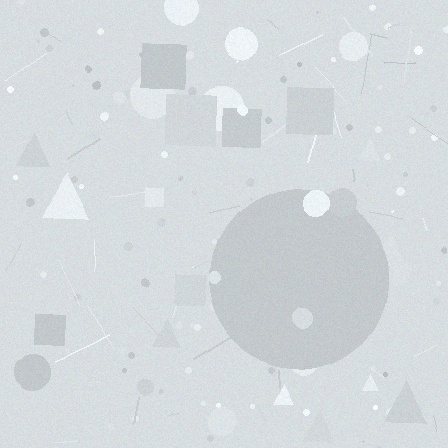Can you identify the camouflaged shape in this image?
The camouflaged shape is a circle.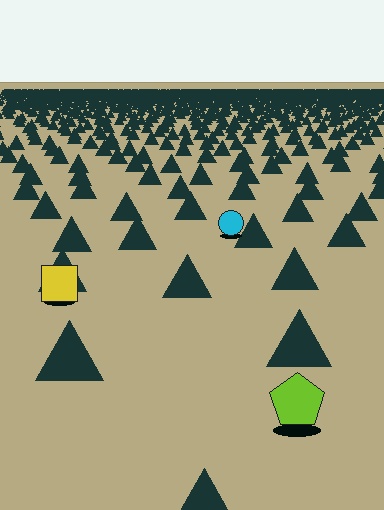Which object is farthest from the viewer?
The cyan circle is farthest from the viewer. It appears smaller and the ground texture around it is denser.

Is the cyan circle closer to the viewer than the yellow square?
No. The yellow square is closer — you can tell from the texture gradient: the ground texture is coarser near it.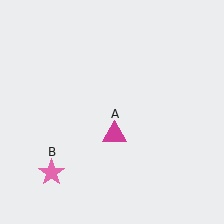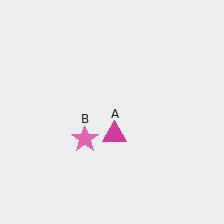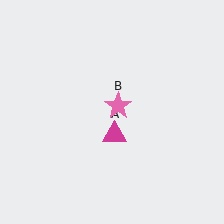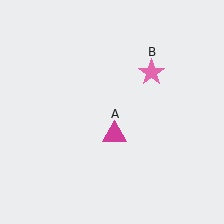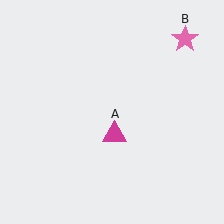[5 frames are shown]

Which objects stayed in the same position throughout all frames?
Magenta triangle (object A) remained stationary.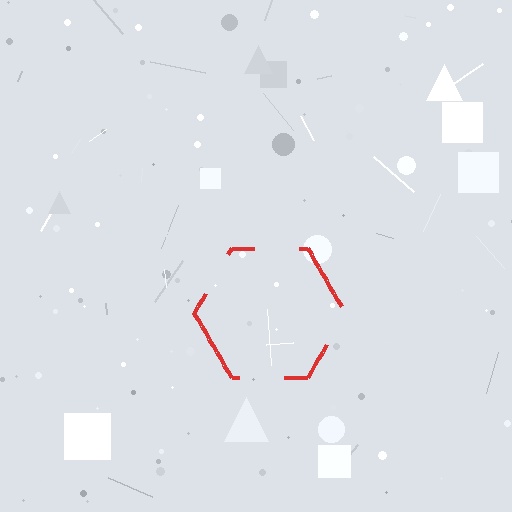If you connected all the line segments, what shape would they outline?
They would outline a hexagon.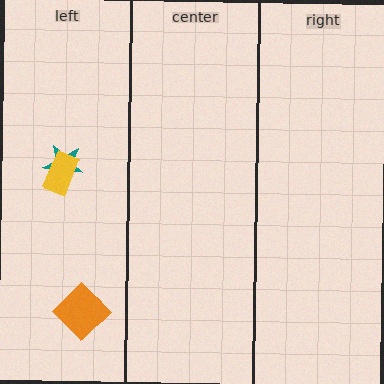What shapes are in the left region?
The teal star, the orange diamond, the yellow rectangle.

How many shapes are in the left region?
3.